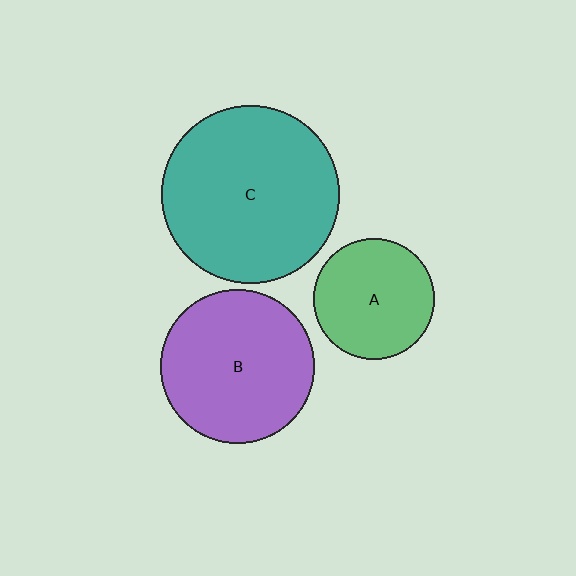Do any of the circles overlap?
No, none of the circles overlap.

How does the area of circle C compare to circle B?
Approximately 1.3 times.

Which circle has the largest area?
Circle C (teal).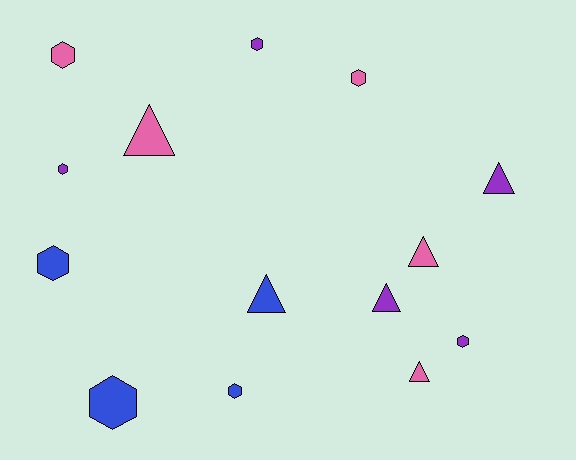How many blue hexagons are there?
There are 3 blue hexagons.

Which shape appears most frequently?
Hexagon, with 8 objects.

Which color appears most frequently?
Purple, with 5 objects.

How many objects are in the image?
There are 14 objects.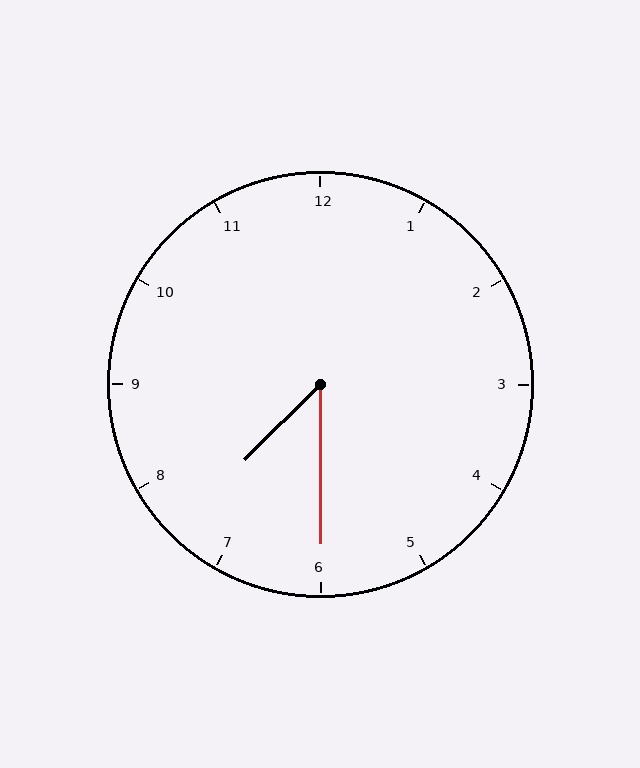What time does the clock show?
7:30.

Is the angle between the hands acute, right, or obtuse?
It is acute.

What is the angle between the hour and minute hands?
Approximately 45 degrees.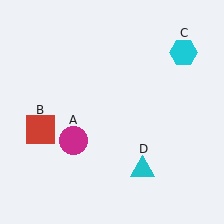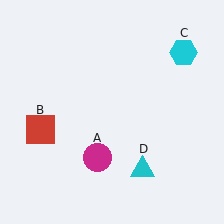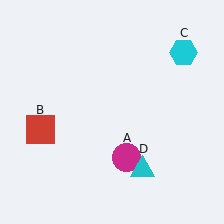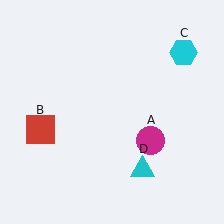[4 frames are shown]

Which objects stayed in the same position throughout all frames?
Red square (object B) and cyan hexagon (object C) and cyan triangle (object D) remained stationary.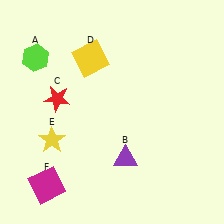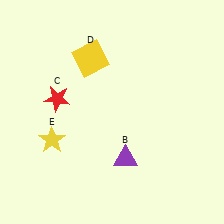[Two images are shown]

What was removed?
The magenta square (F), the lime hexagon (A) were removed in Image 2.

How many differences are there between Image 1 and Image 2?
There are 2 differences between the two images.